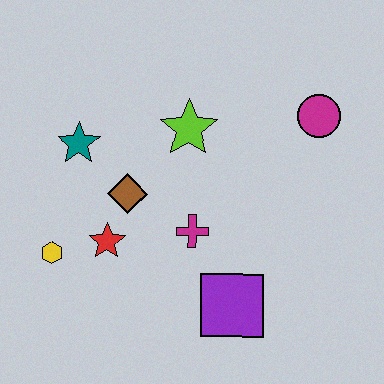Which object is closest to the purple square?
The magenta cross is closest to the purple square.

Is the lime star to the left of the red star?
No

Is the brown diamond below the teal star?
Yes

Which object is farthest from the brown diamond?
The magenta circle is farthest from the brown diamond.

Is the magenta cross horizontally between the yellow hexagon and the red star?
No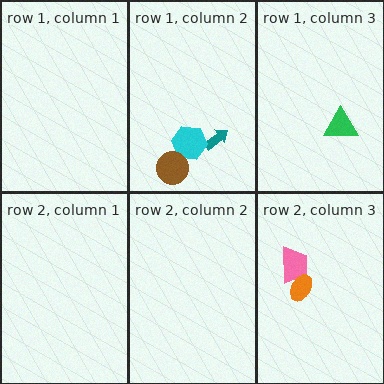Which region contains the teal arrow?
The row 1, column 2 region.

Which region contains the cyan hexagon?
The row 1, column 2 region.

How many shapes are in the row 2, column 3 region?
2.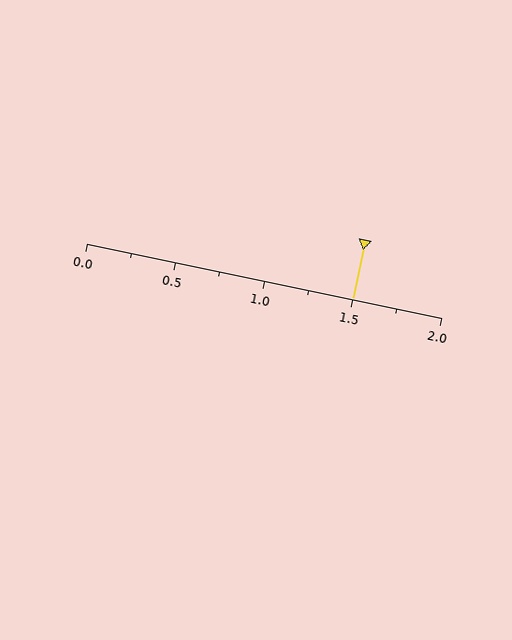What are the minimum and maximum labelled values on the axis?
The axis runs from 0.0 to 2.0.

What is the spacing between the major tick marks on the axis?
The major ticks are spaced 0.5 apart.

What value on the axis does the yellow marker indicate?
The marker indicates approximately 1.5.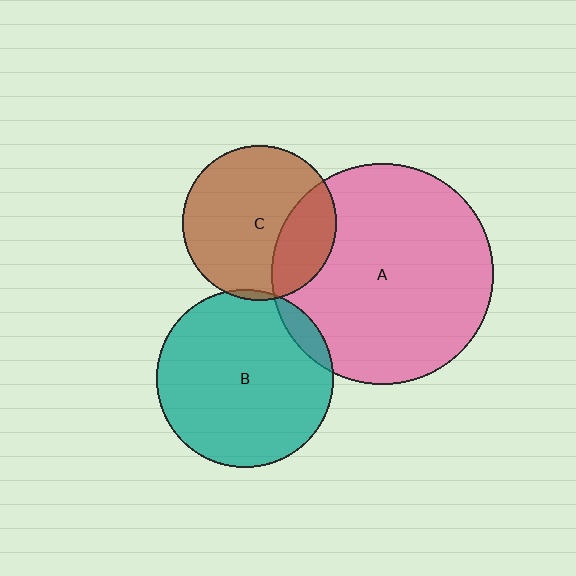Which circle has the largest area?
Circle A (pink).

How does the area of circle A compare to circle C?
Approximately 2.0 times.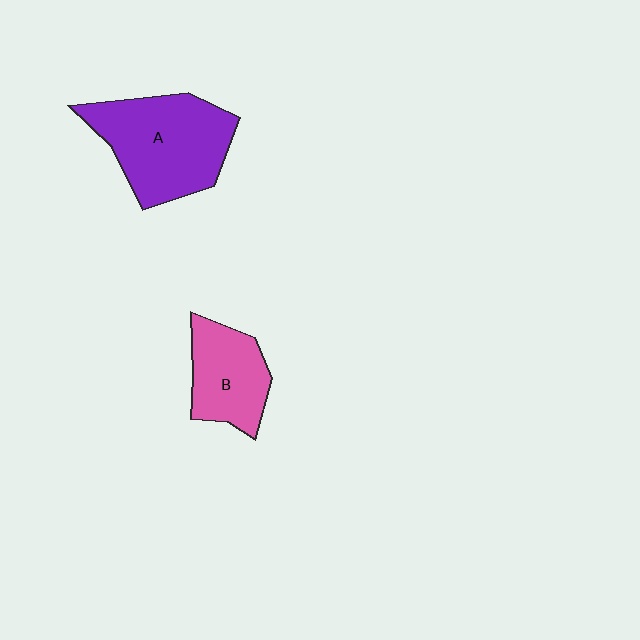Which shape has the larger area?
Shape A (purple).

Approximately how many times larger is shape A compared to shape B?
Approximately 1.6 times.